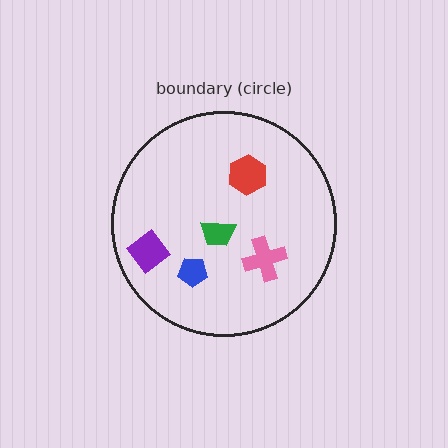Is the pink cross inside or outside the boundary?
Inside.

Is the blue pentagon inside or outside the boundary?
Inside.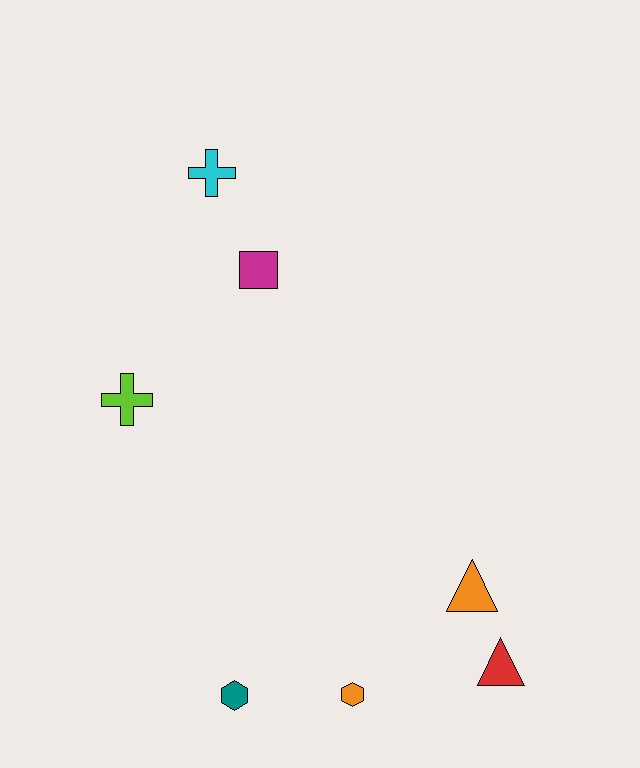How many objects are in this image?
There are 7 objects.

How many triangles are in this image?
There are 2 triangles.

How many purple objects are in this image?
There are no purple objects.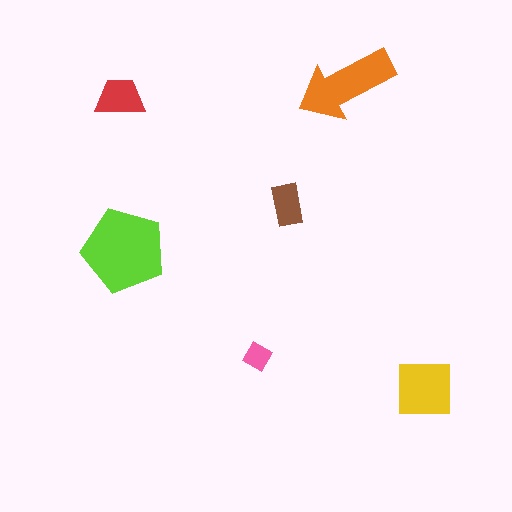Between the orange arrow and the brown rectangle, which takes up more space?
The orange arrow.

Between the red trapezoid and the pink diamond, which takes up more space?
The red trapezoid.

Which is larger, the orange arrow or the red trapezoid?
The orange arrow.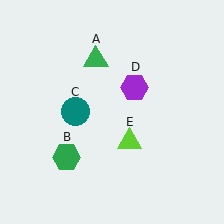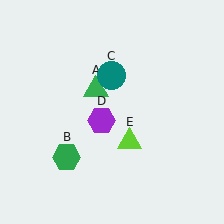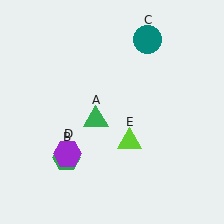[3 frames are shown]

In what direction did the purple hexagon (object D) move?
The purple hexagon (object D) moved down and to the left.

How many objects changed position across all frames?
3 objects changed position: green triangle (object A), teal circle (object C), purple hexagon (object D).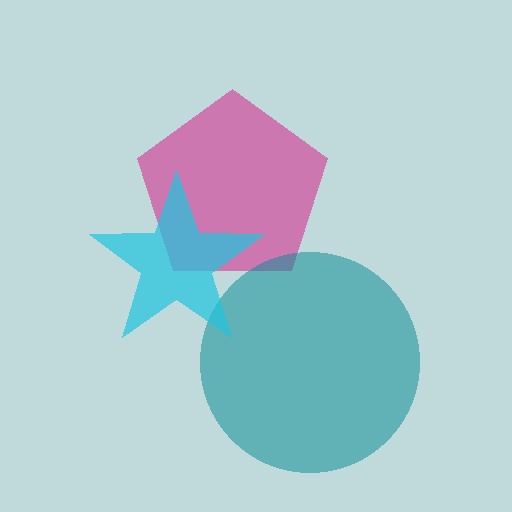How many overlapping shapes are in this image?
There are 3 overlapping shapes in the image.